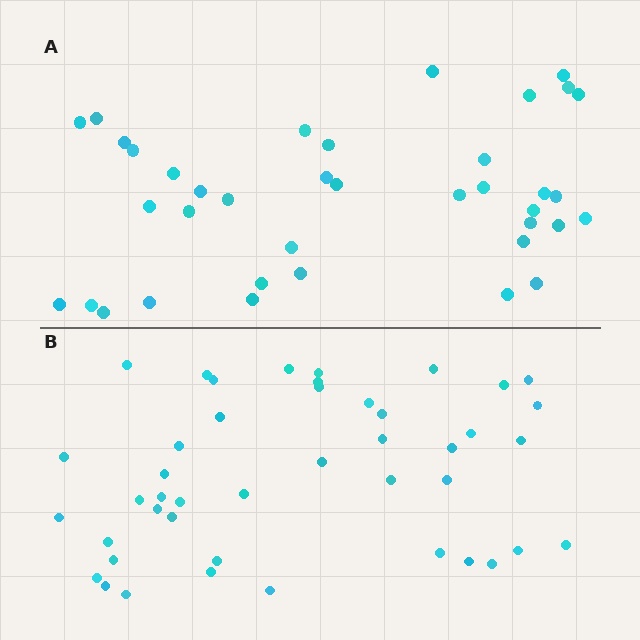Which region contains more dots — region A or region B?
Region B (the bottom region) has more dots.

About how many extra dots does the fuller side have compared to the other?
Region B has about 6 more dots than region A.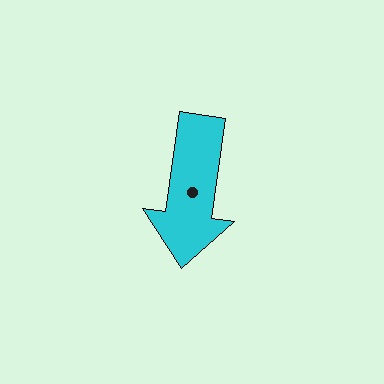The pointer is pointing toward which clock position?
Roughly 6 o'clock.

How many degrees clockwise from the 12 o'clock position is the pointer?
Approximately 188 degrees.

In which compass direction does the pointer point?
South.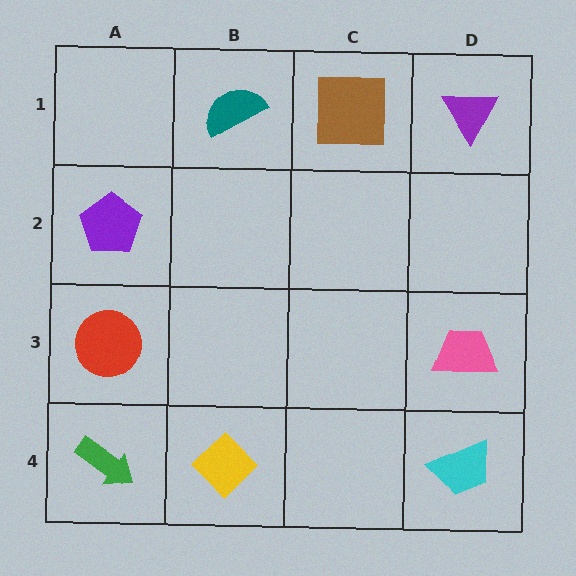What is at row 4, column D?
A cyan trapezoid.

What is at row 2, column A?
A purple pentagon.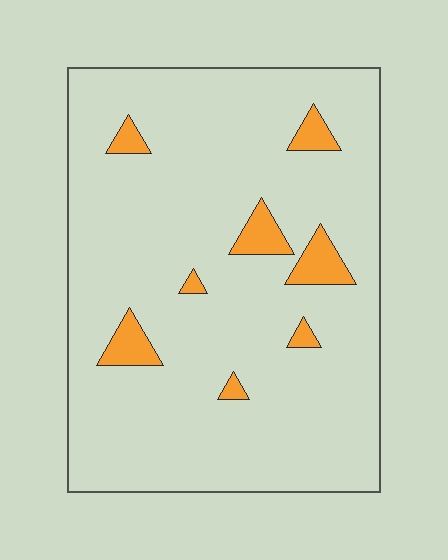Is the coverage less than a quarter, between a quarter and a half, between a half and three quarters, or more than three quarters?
Less than a quarter.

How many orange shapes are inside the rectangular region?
8.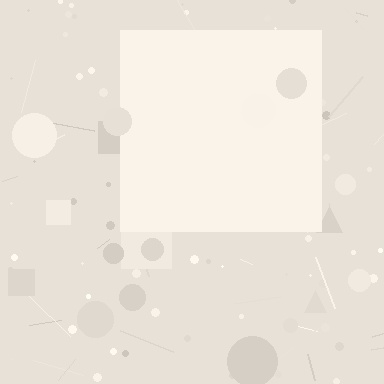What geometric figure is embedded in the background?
A square is embedded in the background.